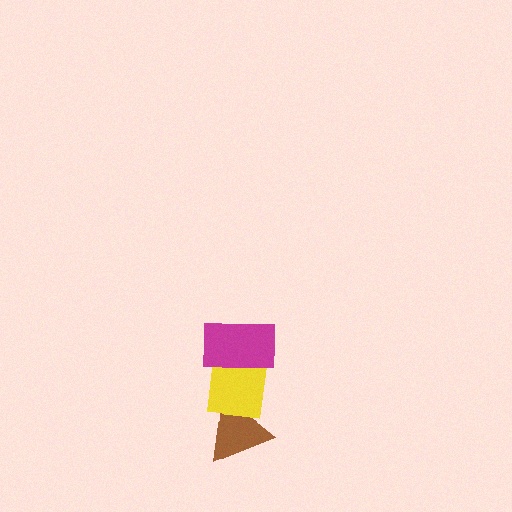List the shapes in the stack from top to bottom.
From top to bottom: the magenta rectangle, the yellow square, the brown triangle.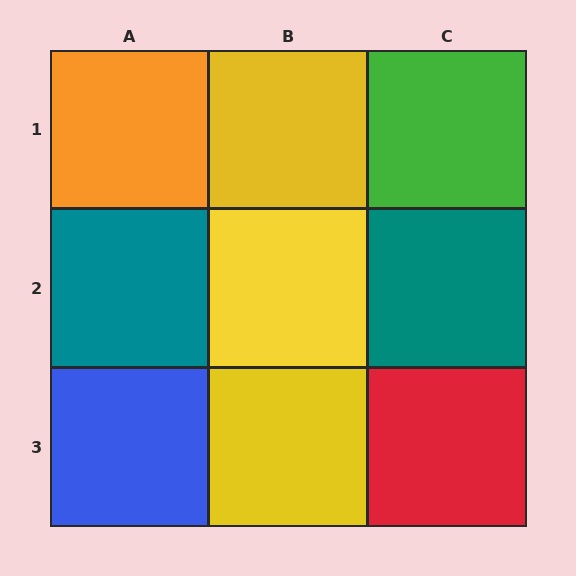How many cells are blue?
1 cell is blue.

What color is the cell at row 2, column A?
Teal.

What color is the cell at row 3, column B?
Yellow.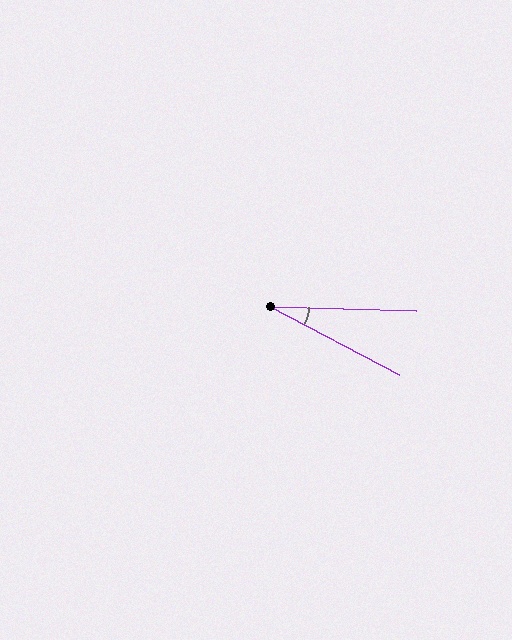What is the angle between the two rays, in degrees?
Approximately 26 degrees.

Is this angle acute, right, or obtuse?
It is acute.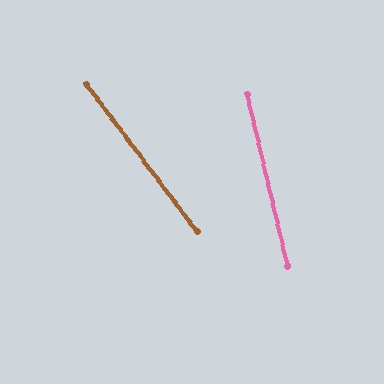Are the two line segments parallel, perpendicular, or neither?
Neither parallel nor perpendicular — they differ by about 24°.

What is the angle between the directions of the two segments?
Approximately 24 degrees.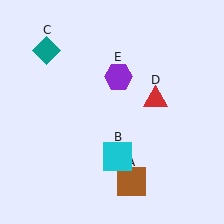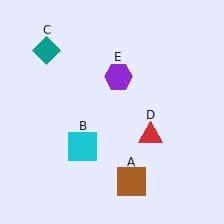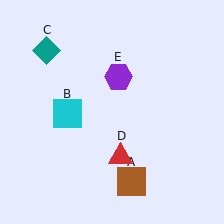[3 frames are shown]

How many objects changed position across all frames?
2 objects changed position: cyan square (object B), red triangle (object D).